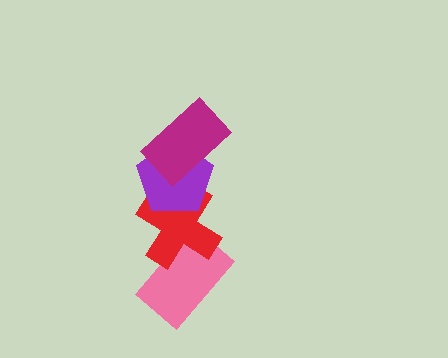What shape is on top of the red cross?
The purple pentagon is on top of the red cross.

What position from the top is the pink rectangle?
The pink rectangle is 4th from the top.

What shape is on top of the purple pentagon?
The magenta rectangle is on top of the purple pentagon.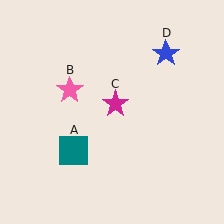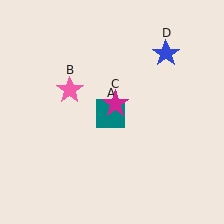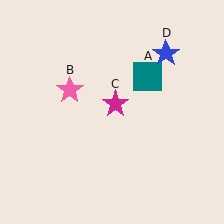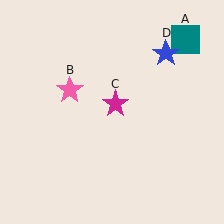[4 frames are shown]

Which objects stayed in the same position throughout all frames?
Pink star (object B) and magenta star (object C) and blue star (object D) remained stationary.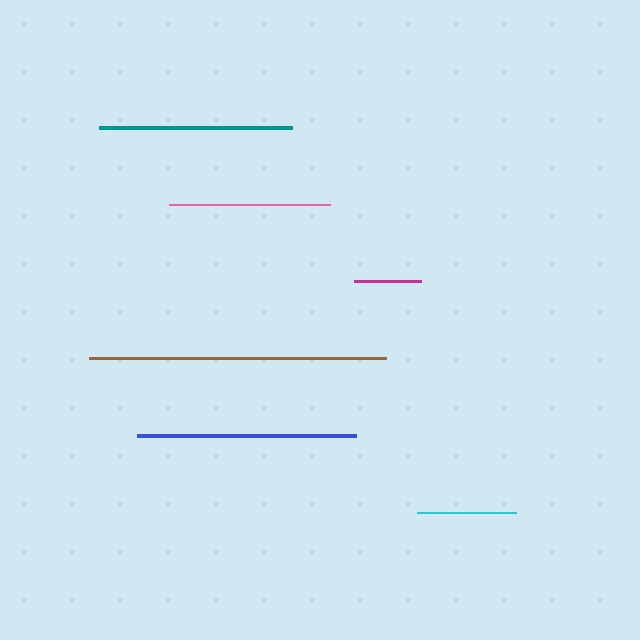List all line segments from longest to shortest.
From longest to shortest: brown, blue, teal, pink, cyan, magenta.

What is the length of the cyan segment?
The cyan segment is approximately 99 pixels long.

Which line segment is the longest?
The brown line is the longest at approximately 297 pixels.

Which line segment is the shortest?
The magenta line is the shortest at approximately 68 pixels.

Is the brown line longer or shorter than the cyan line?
The brown line is longer than the cyan line.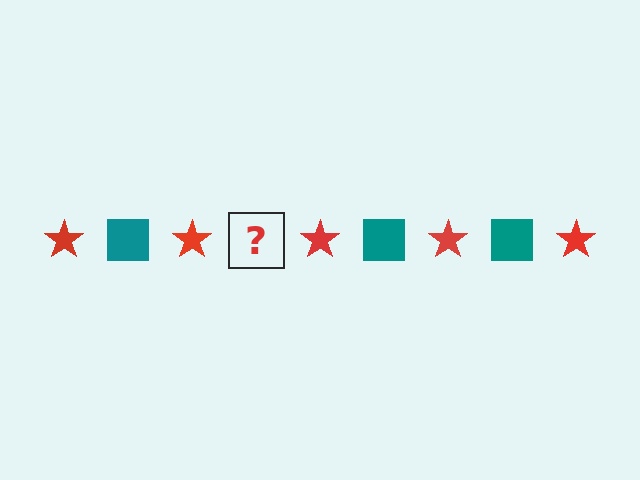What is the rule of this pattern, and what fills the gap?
The rule is that the pattern alternates between red star and teal square. The gap should be filled with a teal square.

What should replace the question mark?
The question mark should be replaced with a teal square.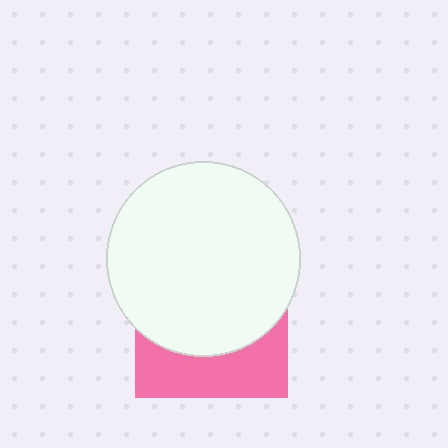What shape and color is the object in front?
The object in front is a white circle.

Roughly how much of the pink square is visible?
A small part of it is visible (roughly 34%).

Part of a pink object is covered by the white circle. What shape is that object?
It is a square.